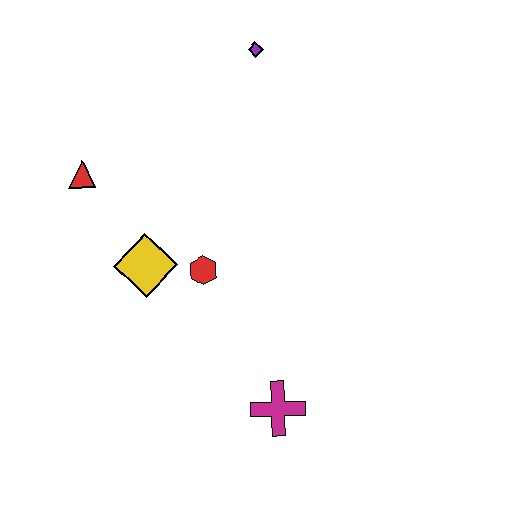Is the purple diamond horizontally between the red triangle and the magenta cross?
Yes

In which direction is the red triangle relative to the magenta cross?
The red triangle is above the magenta cross.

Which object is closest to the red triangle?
The yellow diamond is closest to the red triangle.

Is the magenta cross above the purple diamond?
No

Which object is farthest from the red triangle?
The magenta cross is farthest from the red triangle.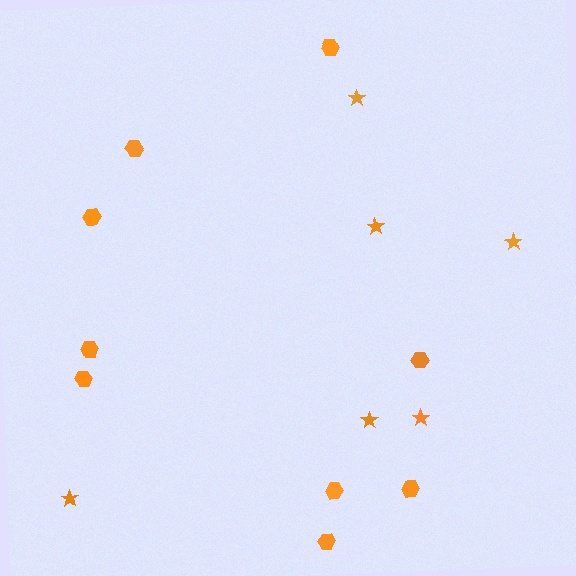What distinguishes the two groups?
There are 2 groups: one group of hexagons (9) and one group of stars (6).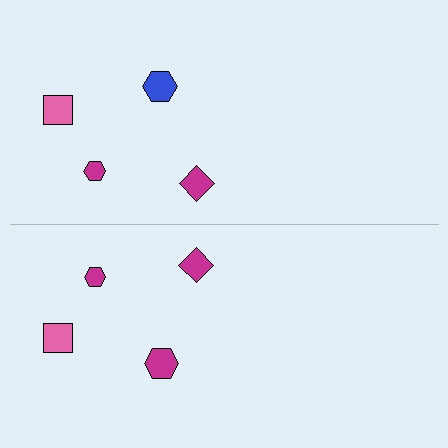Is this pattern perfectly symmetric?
No, the pattern is not perfectly symmetric. The magenta hexagon on the bottom side breaks the symmetry — its mirror counterpart is blue.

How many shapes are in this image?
There are 8 shapes in this image.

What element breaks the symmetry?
The magenta hexagon on the bottom side breaks the symmetry — its mirror counterpart is blue.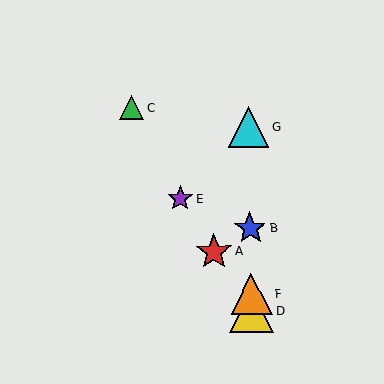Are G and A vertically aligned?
No, G is at x≈249 and A is at x≈214.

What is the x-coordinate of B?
Object B is at x≈250.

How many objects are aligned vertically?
4 objects (B, D, F, G) are aligned vertically.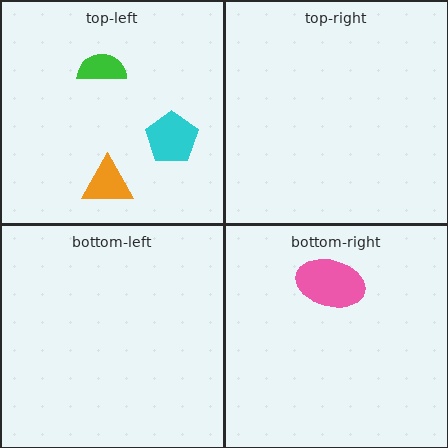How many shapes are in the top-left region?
3.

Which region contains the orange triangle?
The top-left region.